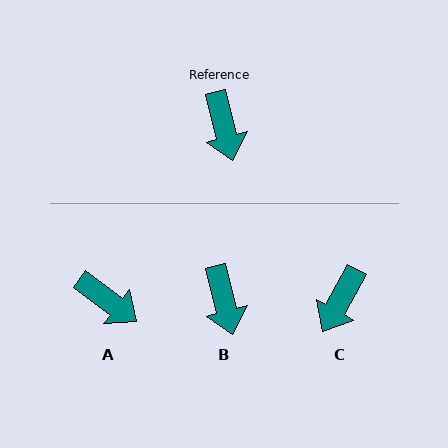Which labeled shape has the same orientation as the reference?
B.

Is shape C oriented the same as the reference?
No, it is off by about 43 degrees.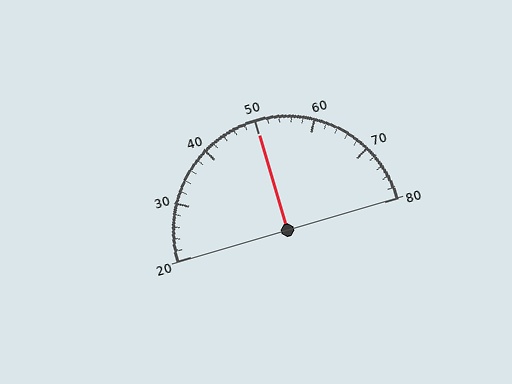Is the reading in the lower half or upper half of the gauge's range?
The reading is in the upper half of the range (20 to 80).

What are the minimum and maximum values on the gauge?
The gauge ranges from 20 to 80.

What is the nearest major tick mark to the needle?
The nearest major tick mark is 50.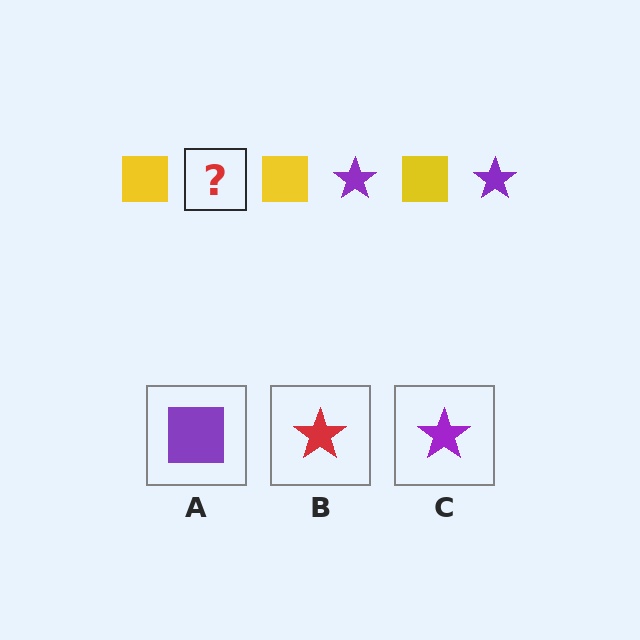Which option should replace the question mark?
Option C.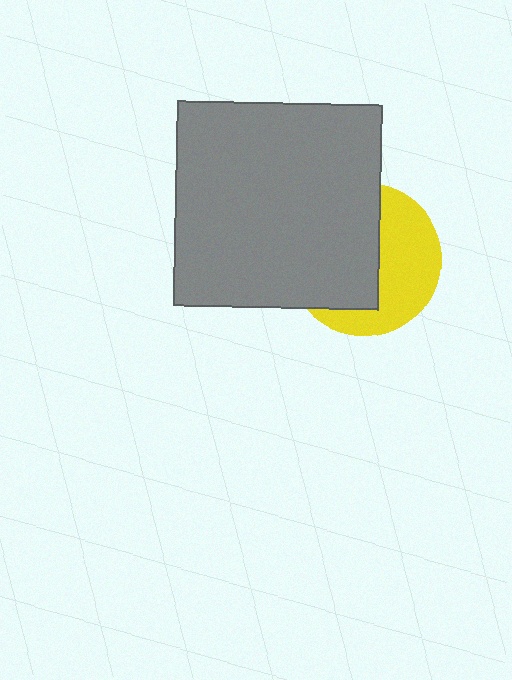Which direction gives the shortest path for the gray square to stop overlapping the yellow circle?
Moving left gives the shortest separation.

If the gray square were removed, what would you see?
You would see the complete yellow circle.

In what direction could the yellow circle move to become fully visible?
The yellow circle could move right. That would shift it out from behind the gray square entirely.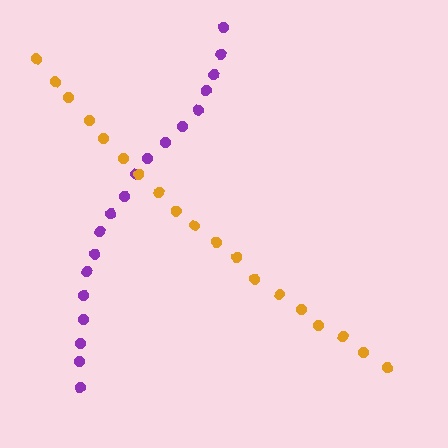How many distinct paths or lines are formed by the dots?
There are 2 distinct paths.